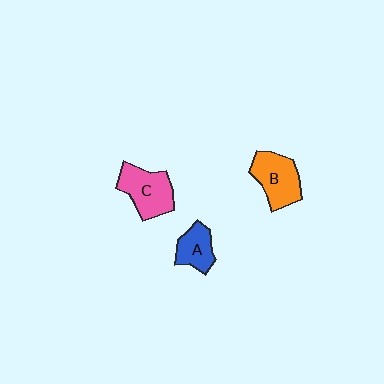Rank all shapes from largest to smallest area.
From largest to smallest: C (pink), B (orange), A (blue).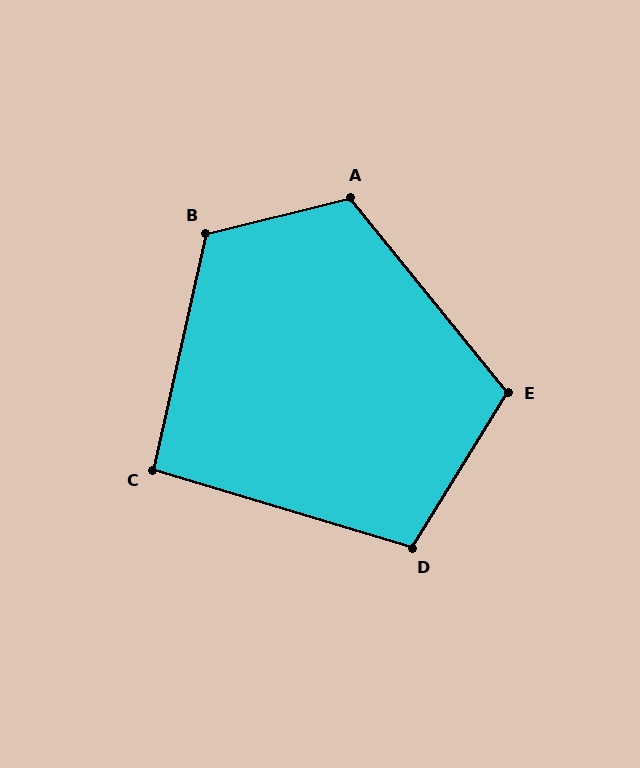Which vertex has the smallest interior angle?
C, at approximately 94 degrees.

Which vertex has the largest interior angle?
B, at approximately 117 degrees.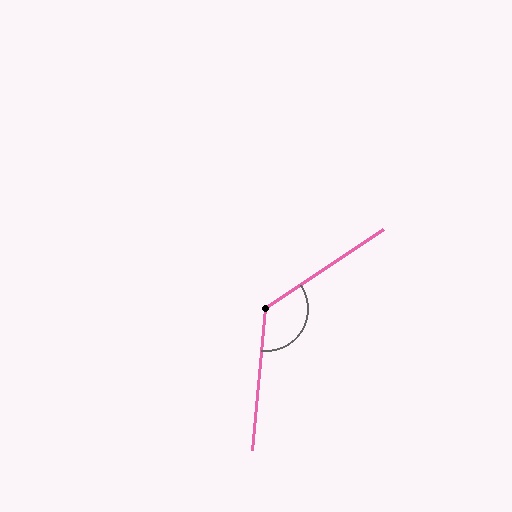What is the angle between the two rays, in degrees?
Approximately 129 degrees.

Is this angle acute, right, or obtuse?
It is obtuse.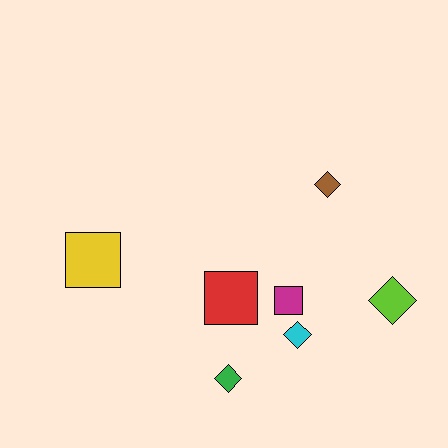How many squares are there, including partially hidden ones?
There are 3 squares.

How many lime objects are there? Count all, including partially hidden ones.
There is 1 lime object.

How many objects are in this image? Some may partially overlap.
There are 7 objects.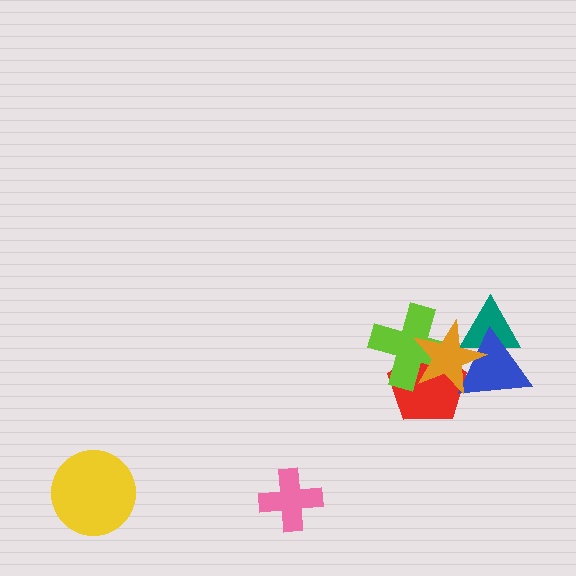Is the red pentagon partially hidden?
Yes, it is partially covered by another shape.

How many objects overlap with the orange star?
4 objects overlap with the orange star.